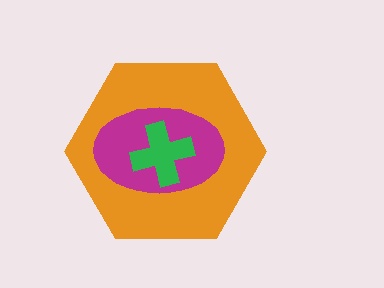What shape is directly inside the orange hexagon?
The magenta ellipse.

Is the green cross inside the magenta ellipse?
Yes.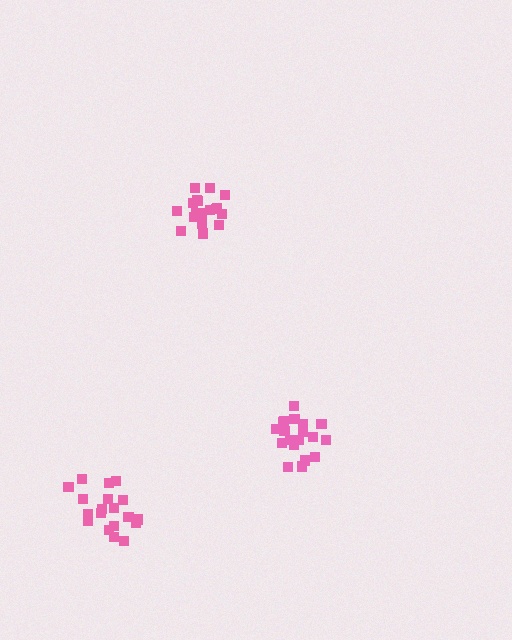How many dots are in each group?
Group 1: 18 dots, Group 2: 19 dots, Group 3: 19 dots (56 total).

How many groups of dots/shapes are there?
There are 3 groups.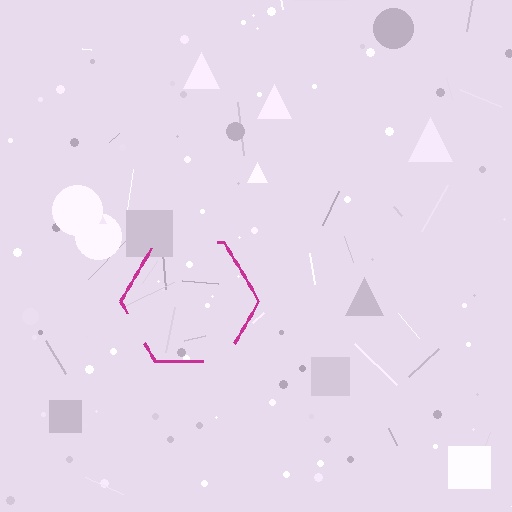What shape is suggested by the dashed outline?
The dashed outline suggests a hexagon.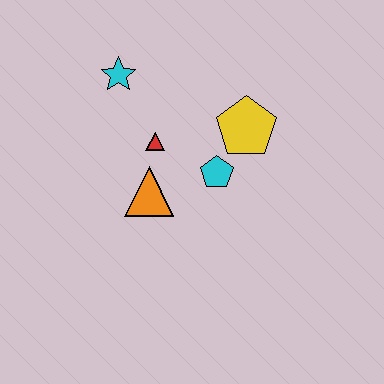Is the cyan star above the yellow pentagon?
Yes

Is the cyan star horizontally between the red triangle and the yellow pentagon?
No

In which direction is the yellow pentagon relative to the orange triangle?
The yellow pentagon is to the right of the orange triangle.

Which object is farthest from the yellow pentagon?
The cyan star is farthest from the yellow pentagon.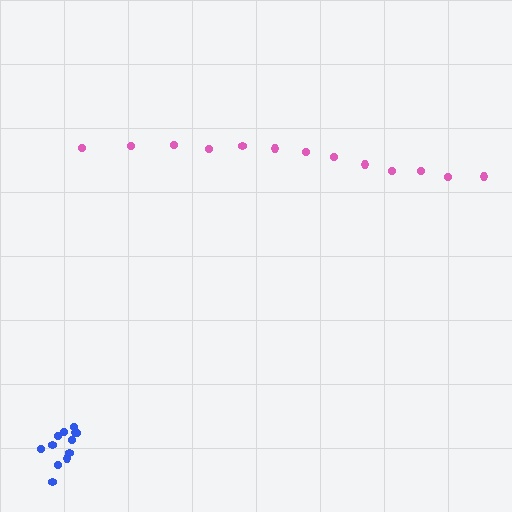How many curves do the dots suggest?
There are 2 distinct paths.